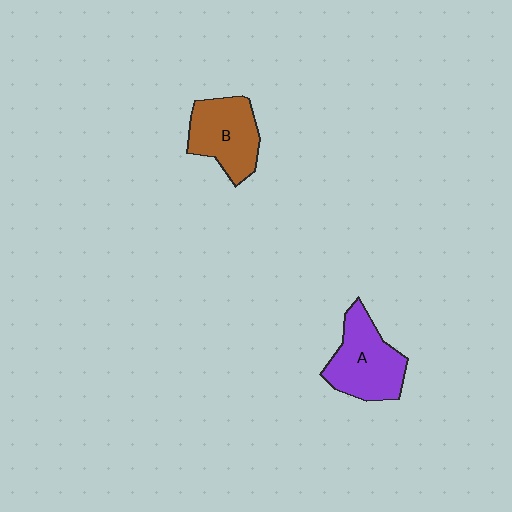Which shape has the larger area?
Shape A (purple).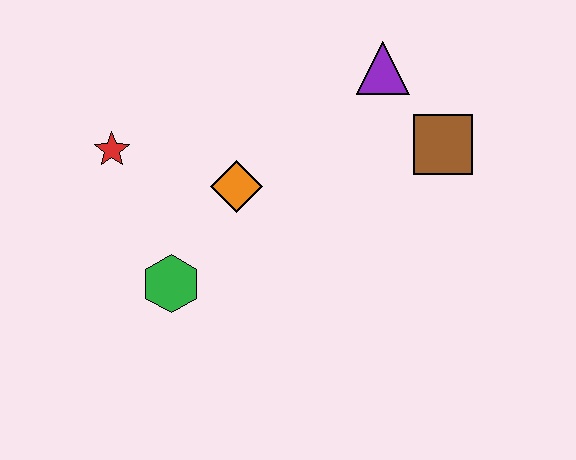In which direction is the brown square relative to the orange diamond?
The brown square is to the right of the orange diamond.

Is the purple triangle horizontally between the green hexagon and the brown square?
Yes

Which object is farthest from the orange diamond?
The brown square is farthest from the orange diamond.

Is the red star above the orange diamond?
Yes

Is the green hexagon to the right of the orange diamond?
No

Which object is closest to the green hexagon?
The orange diamond is closest to the green hexagon.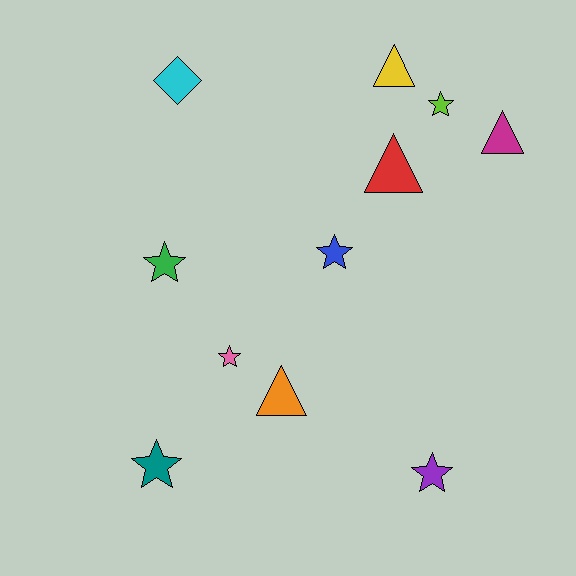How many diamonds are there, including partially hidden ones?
There is 1 diamond.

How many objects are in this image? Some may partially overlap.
There are 11 objects.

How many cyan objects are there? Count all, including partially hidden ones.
There is 1 cyan object.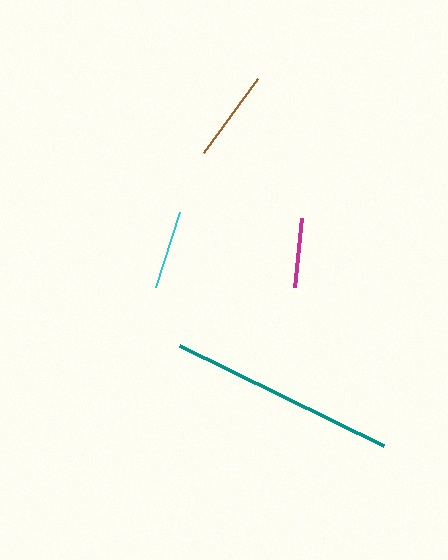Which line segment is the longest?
The teal line is the longest at approximately 227 pixels.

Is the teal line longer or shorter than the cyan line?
The teal line is longer than the cyan line.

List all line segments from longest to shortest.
From longest to shortest: teal, brown, cyan, magenta.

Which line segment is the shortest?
The magenta line is the shortest at approximately 70 pixels.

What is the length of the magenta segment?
The magenta segment is approximately 70 pixels long.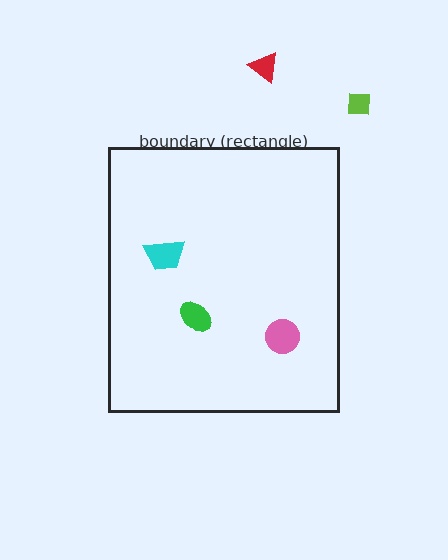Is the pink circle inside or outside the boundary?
Inside.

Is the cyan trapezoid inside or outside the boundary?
Inside.